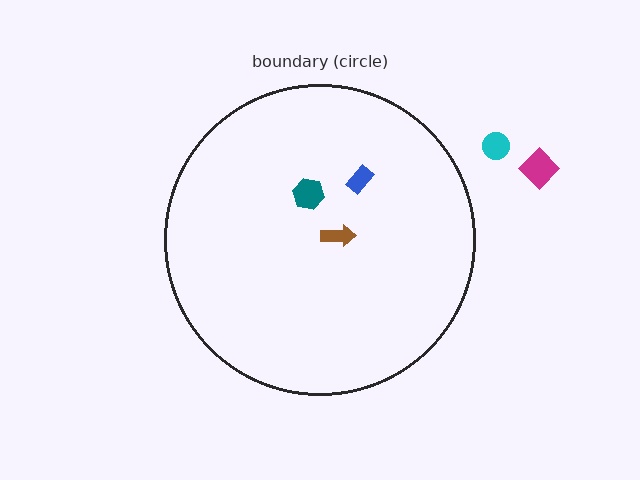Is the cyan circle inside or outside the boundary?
Outside.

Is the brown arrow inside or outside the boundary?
Inside.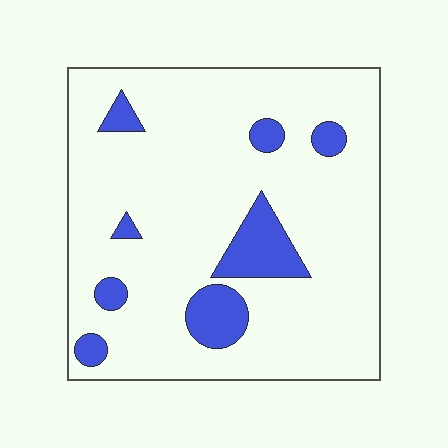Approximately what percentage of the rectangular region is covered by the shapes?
Approximately 15%.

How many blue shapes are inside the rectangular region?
8.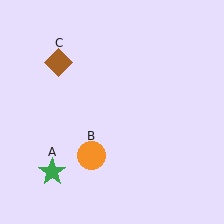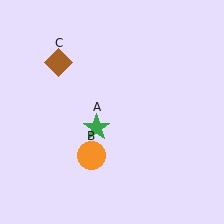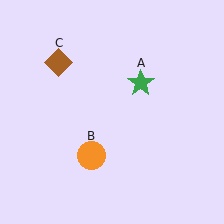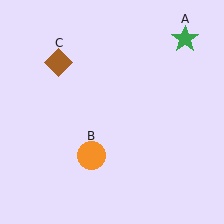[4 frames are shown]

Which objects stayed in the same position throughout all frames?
Orange circle (object B) and brown diamond (object C) remained stationary.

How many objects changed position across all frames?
1 object changed position: green star (object A).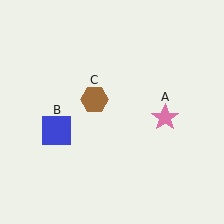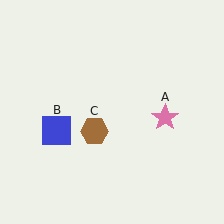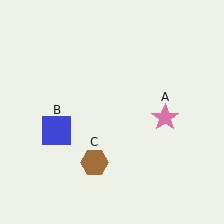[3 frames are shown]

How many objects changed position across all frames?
1 object changed position: brown hexagon (object C).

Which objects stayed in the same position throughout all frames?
Pink star (object A) and blue square (object B) remained stationary.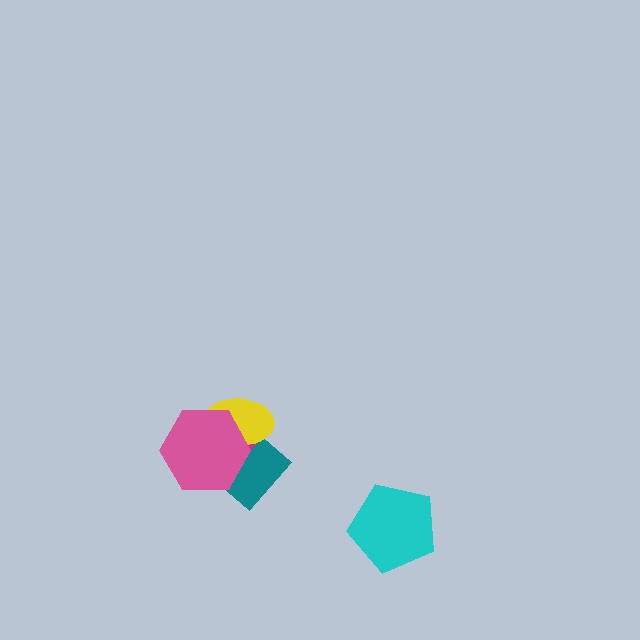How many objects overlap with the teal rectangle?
3 objects overlap with the teal rectangle.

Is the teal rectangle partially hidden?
Yes, it is partially covered by another shape.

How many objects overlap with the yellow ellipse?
3 objects overlap with the yellow ellipse.